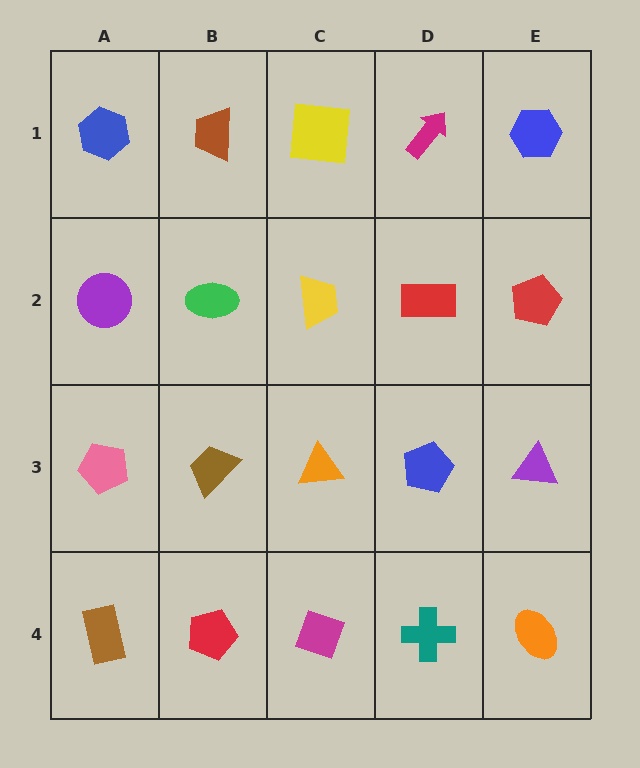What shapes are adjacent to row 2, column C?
A yellow square (row 1, column C), an orange triangle (row 3, column C), a green ellipse (row 2, column B), a red rectangle (row 2, column D).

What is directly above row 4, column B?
A brown trapezoid.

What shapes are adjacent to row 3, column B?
A green ellipse (row 2, column B), a red pentagon (row 4, column B), a pink pentagon (row 3, column A), an orange triangle (row 3, column C).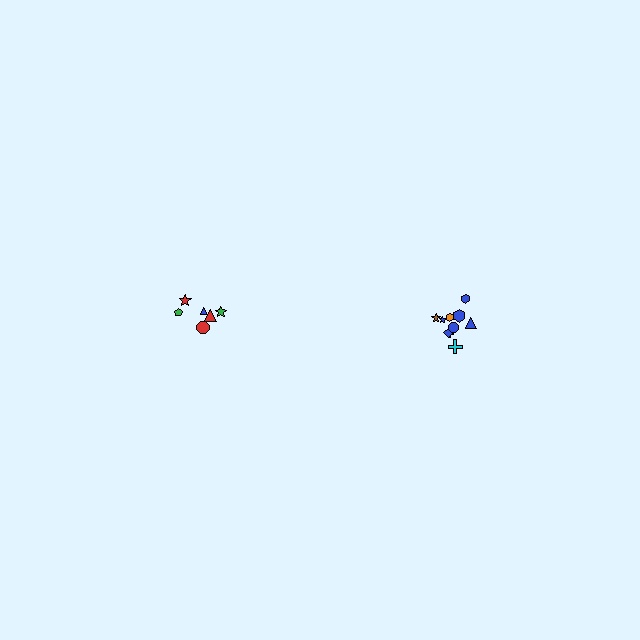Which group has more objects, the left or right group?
The right group.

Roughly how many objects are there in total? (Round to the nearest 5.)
Roughly 15 objects in total.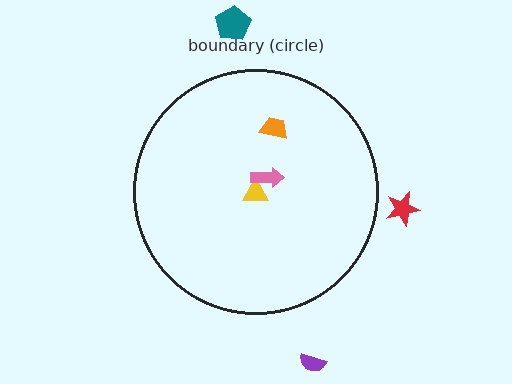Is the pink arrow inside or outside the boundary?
Inside.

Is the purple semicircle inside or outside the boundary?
Outside.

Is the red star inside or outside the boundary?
Outside.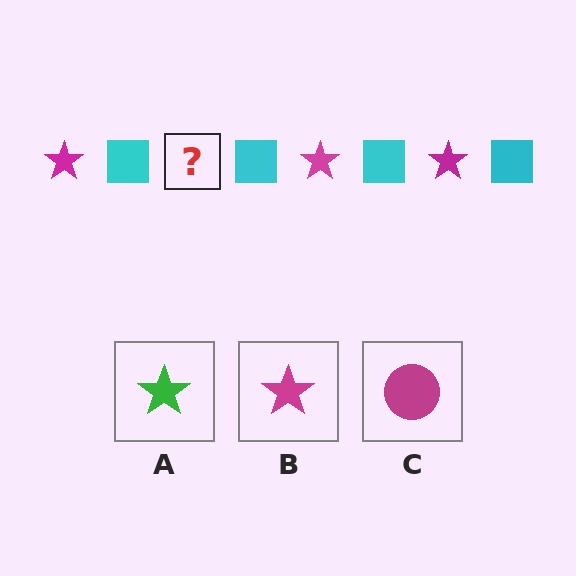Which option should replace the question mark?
Option B.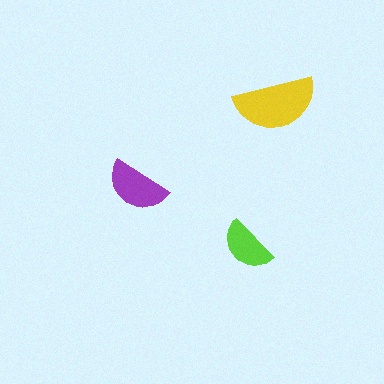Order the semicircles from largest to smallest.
the yellow one, the purple one, the lime one.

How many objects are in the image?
There are 3 objects in the image.